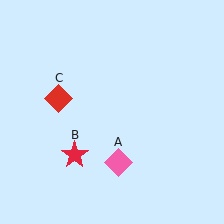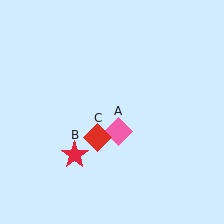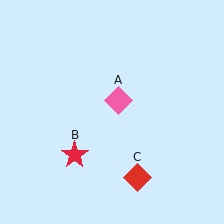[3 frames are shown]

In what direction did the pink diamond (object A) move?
The pink diamond (object A) moved up.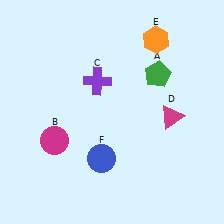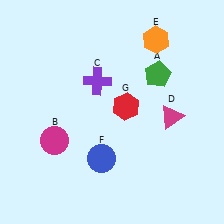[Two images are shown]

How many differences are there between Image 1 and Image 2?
There is 1 difference between the two images.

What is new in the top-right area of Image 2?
A red hexagon (G) was added in the top-right area of Image 2.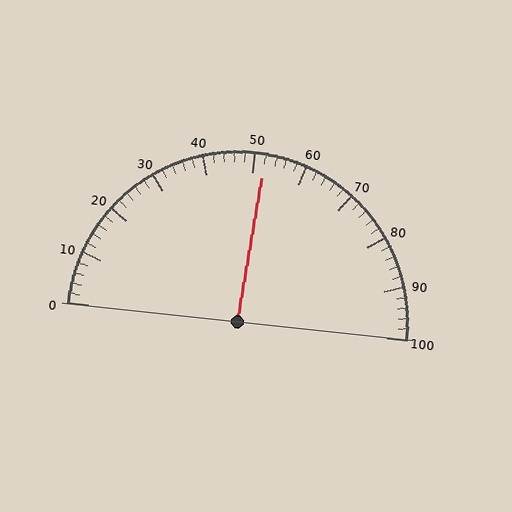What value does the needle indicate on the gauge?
The needle indicates approximately 52.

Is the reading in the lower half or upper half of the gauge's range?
The reading is in the upper half of the range (0 to 100).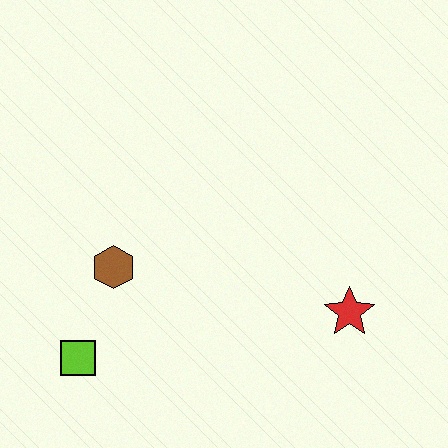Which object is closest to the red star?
The brown hexagon is closest to the red star.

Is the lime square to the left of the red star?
Yes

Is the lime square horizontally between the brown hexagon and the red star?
No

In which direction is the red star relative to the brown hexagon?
The red star is to the right of the brown hexagon.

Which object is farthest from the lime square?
The red star is farthest from the lime square.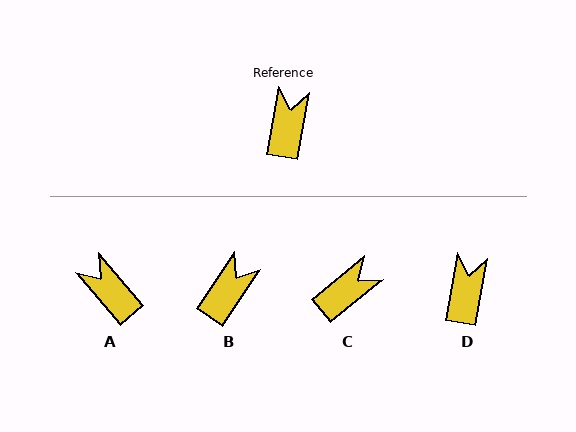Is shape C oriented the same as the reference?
No, it is off by about 40 degrees.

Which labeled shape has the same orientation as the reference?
D.